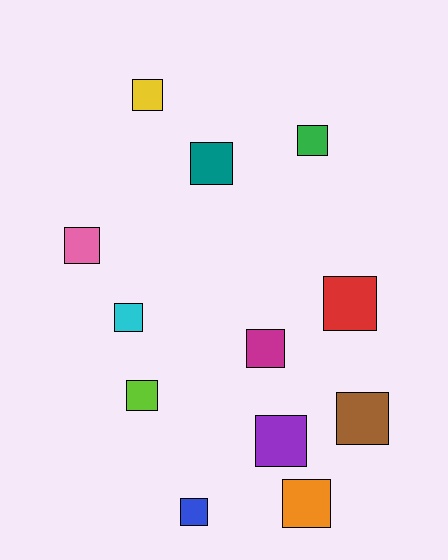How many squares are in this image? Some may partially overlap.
There are 12 squares.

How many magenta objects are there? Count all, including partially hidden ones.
There is 1 magenta object.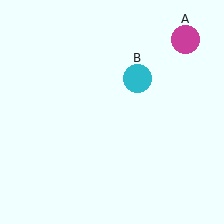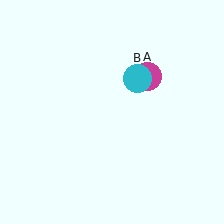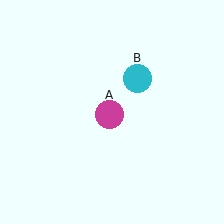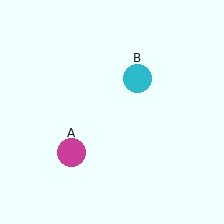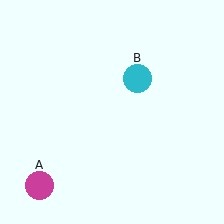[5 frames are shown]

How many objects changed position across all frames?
1 object changed position: magenta circle (object A).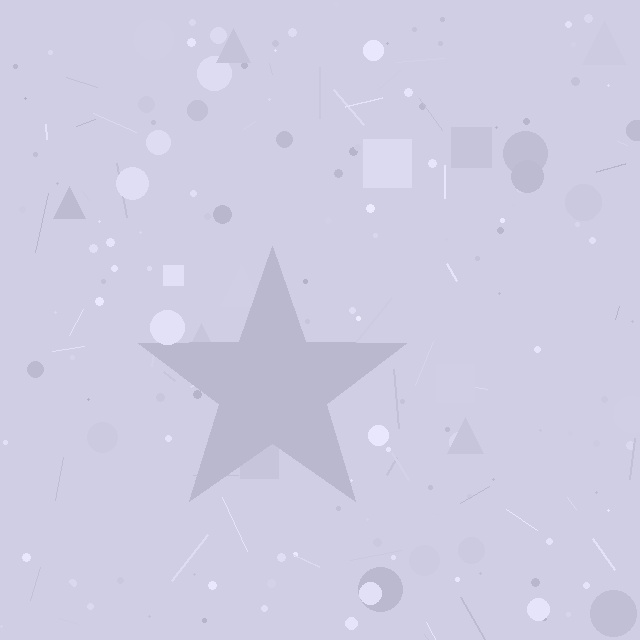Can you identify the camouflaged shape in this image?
The camouflaged shape is a star.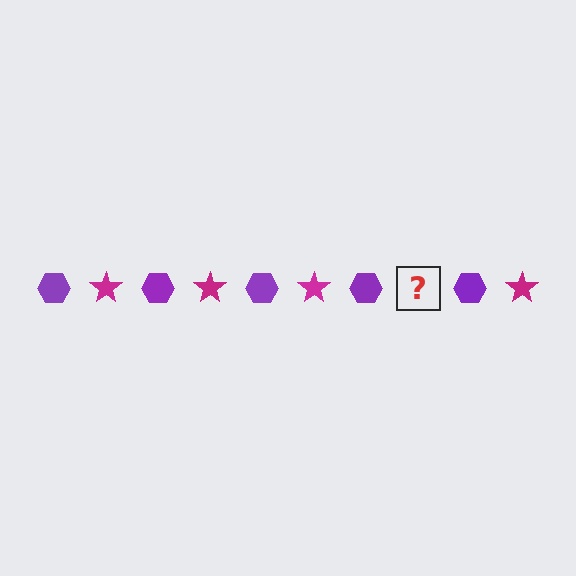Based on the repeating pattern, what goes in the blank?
The blank should be a magenta star.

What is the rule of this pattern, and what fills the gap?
The rule is that the pattern alternates between purple hexagon and magenta star. The gap should be filled with a magenta star.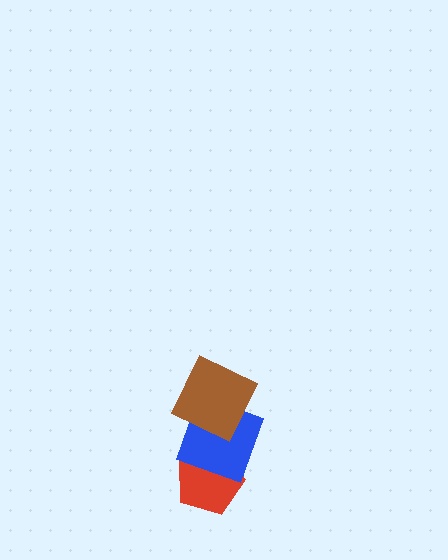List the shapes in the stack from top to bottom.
From top to bottom: the brown square, the blue square, the red pentagon.